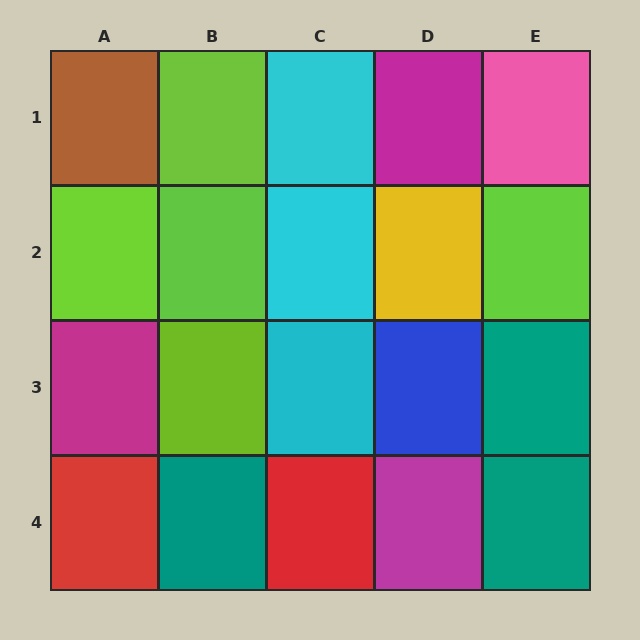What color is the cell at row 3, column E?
Teal.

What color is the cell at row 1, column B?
Lime.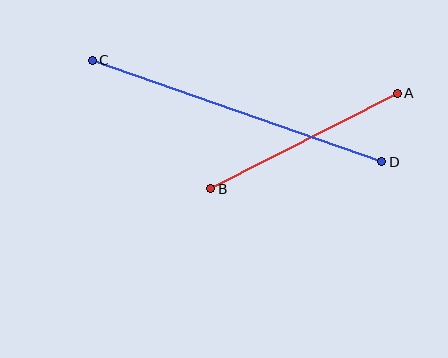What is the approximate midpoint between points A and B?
The midpoint is at approximately (304, 141) pixels.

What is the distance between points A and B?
The distance is approximately 209 pixels.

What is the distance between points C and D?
The distance is approximately 307 pixels.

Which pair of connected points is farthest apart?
Points C and D are farthest apart.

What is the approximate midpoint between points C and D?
The midpoint is at approximately (237, 111) pixels.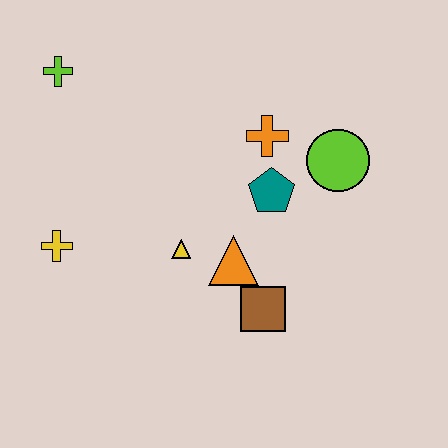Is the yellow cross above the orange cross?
No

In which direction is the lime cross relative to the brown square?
The lime cross is above the brown square.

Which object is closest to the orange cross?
The teal pentagon is closest to the orange cross.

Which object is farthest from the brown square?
The lime cross is farthest from the brown square.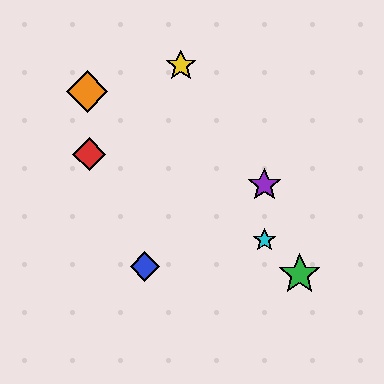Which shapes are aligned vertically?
The purple star, the cyan star are aligned vertically.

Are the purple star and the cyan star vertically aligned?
Yes, both are at x≈264.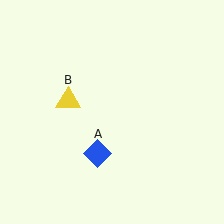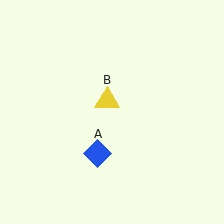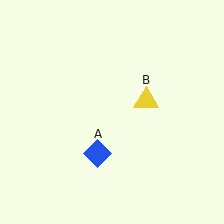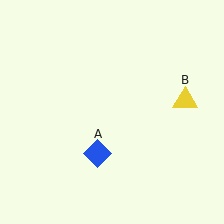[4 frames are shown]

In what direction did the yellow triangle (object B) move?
The yellow triangle (object B) moved right.